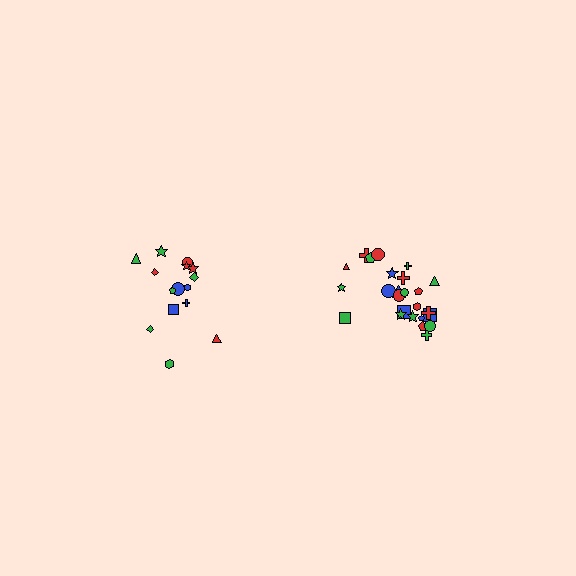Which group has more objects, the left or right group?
The right group.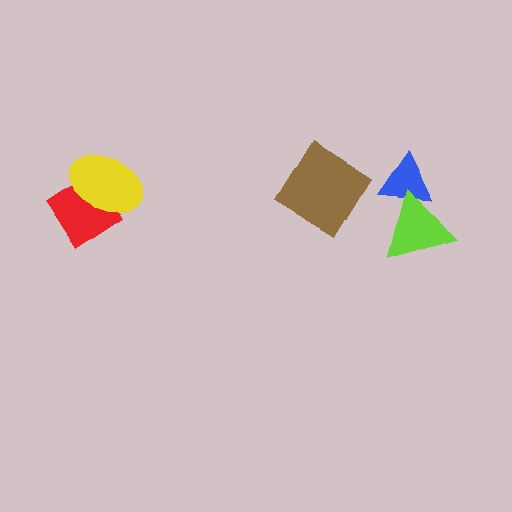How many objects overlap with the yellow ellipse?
1 object overlaps with the yellow ellipse.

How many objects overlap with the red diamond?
1 object overlaps with the red diamond.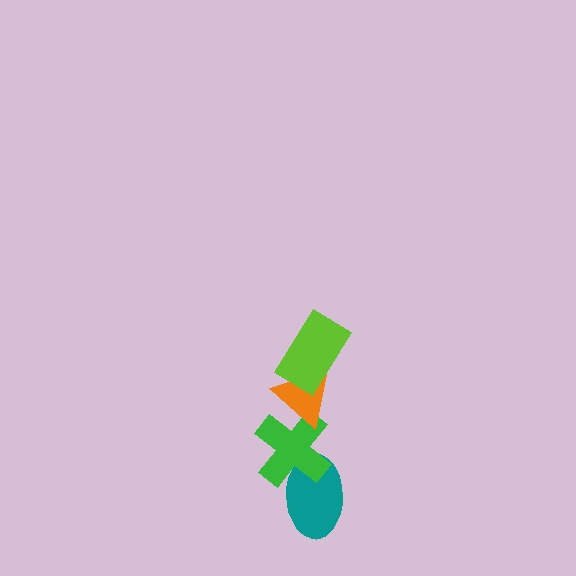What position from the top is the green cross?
The green cross is 3rd from the top.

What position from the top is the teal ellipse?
The teal ellipse is 4th from the top.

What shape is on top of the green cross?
The orange triangle is on top of the green cross.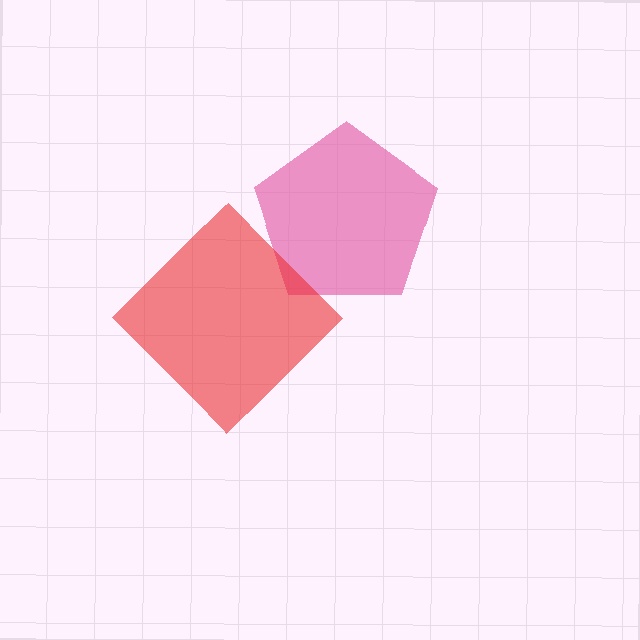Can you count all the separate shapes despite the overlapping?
Yes, there are 2 separate shapes.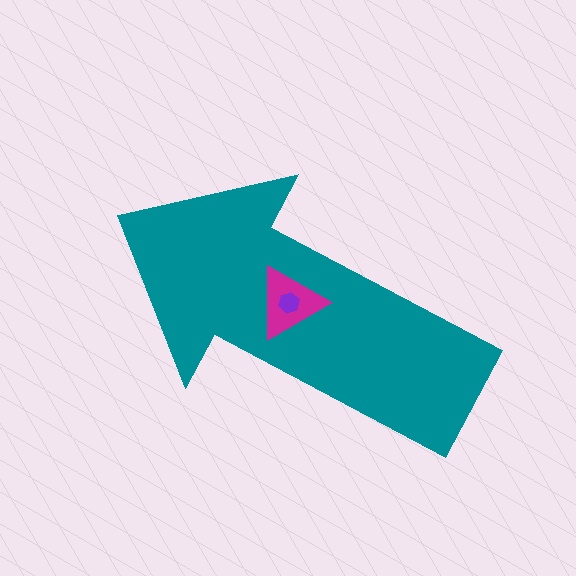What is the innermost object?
The purple hexagon.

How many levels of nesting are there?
3.